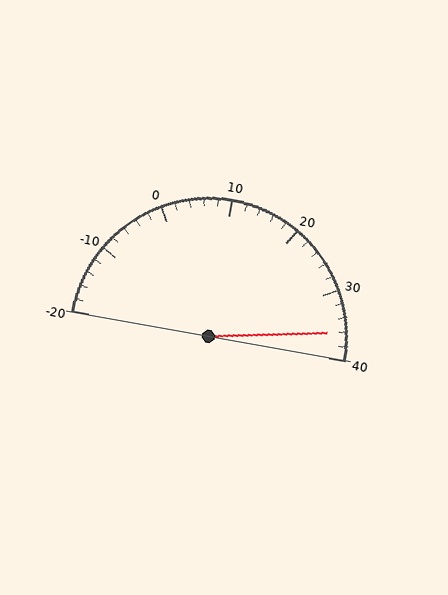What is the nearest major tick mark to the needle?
The nearest major tick mark is 40.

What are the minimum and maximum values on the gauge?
The gauge ranges from -20 to 40.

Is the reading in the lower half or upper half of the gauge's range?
The reading is in the upper half of the range (-20 to 40).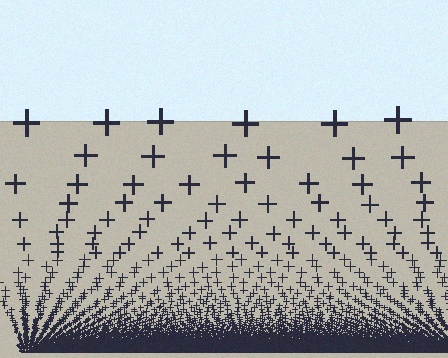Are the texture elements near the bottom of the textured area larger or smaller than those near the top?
Smaller. The gradient is inverted — elements near the bottom are smaller and denser.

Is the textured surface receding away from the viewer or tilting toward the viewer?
The surface appears to tilt toward the viewer. Texture elements get larger and sparser toward the top.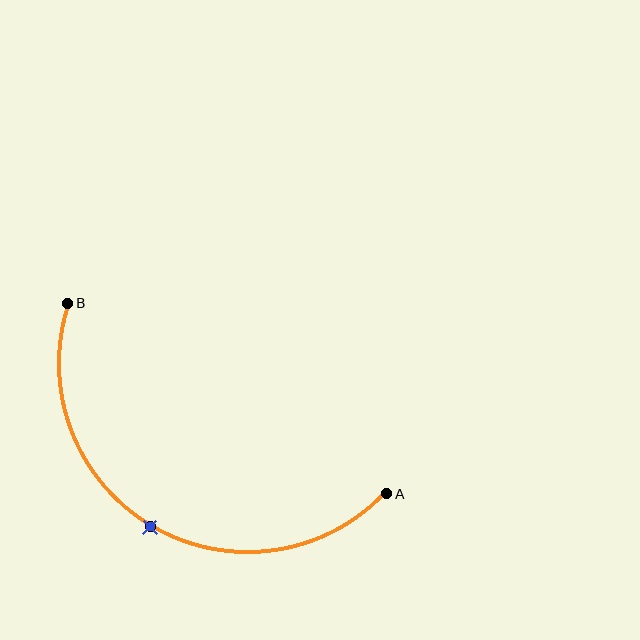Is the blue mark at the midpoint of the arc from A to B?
Yes. The blue mark lies on the arc at equal arc-length from both A and B — it is the arc midpoint.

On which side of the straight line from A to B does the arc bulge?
The arc bulges below the straight line connecting A and B.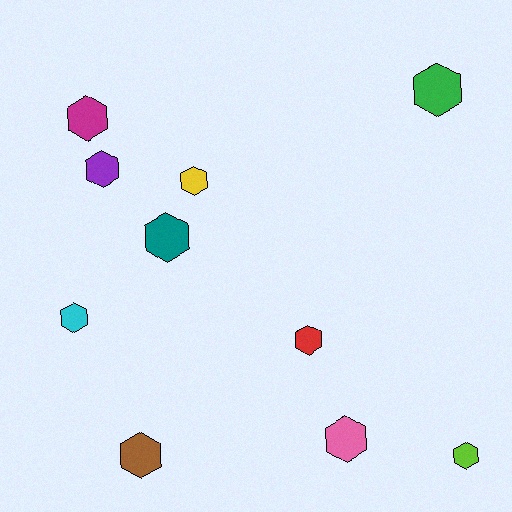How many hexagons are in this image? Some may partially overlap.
There are 10 hexagons.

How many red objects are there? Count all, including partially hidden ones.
There is 1 red object.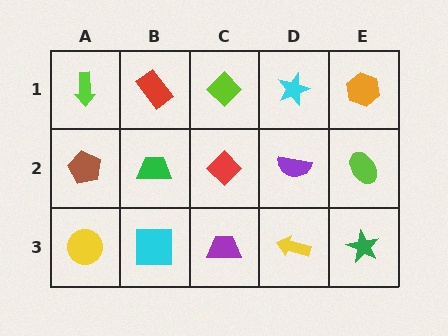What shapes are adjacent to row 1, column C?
A red diamond (row 2, column C), a red rectangle (row 1, column B), a cyan star (row 1, column D).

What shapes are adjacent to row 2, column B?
A red rectangle (row 1, column B), a cyan square (row 3, column B), a brown pentagon (row 2, column A), a red diamond (row 2, column C).